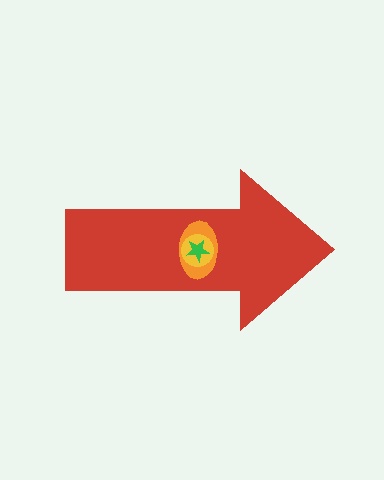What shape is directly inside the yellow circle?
The green star.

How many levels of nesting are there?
4.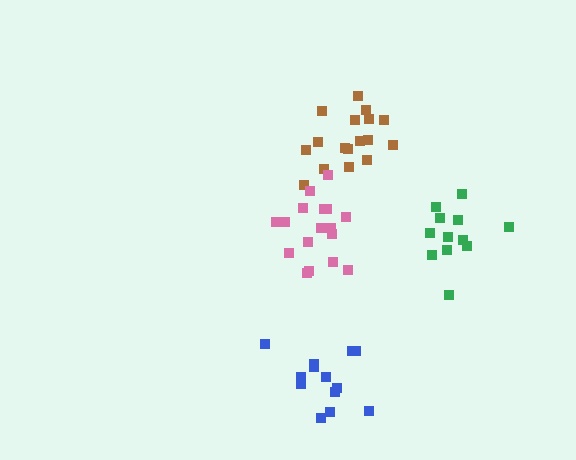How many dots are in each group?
Group 1: 12 dots, Group 2: 17 dots, Group 3: 17 dots, Group 4: 13 dots (59 total).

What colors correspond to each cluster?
The clusters are colored: green, brown, pink, blue.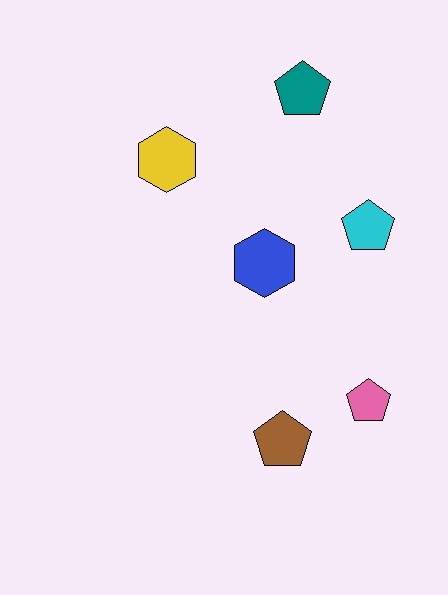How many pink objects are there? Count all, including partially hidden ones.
There is 1 pink object.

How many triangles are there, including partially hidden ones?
There are no triangles.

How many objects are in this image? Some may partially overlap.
There are 6 objects.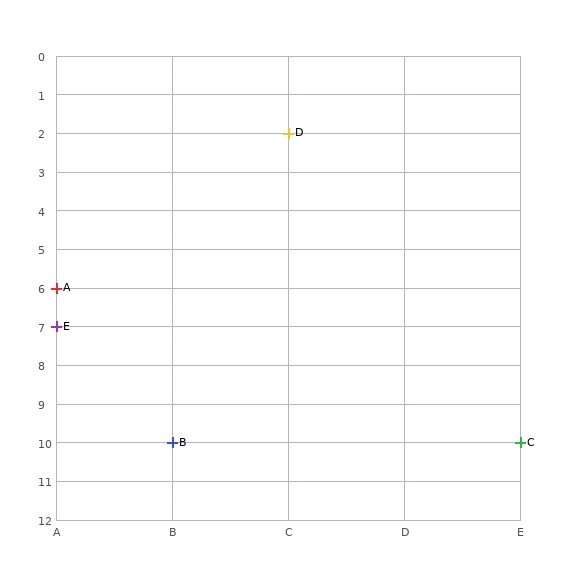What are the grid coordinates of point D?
Point D is at grid coordinates (C, 2).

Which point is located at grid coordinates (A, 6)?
Point A is at (A, 6).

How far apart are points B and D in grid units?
Points B and D are 1 column and 8 rows apart (about 8.1 grid units diagonally).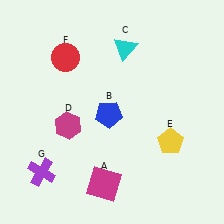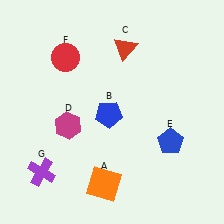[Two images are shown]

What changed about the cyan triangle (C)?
In Image 1, C is cyan. In Image 2, it changed to red.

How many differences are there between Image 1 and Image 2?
There are 3 differences between the two images.